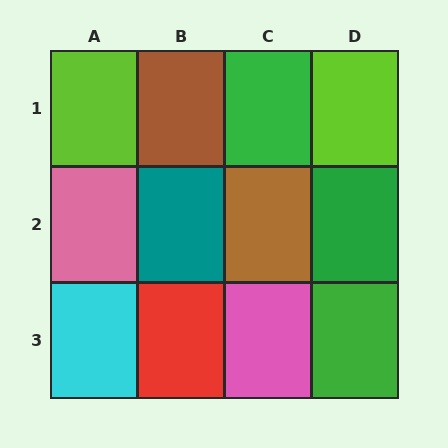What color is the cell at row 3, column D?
Green.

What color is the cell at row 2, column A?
Pink.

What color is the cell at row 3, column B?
Red.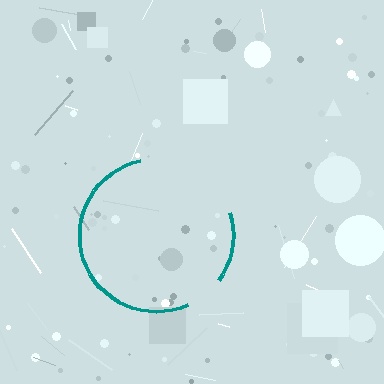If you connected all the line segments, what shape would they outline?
They would outline a circle.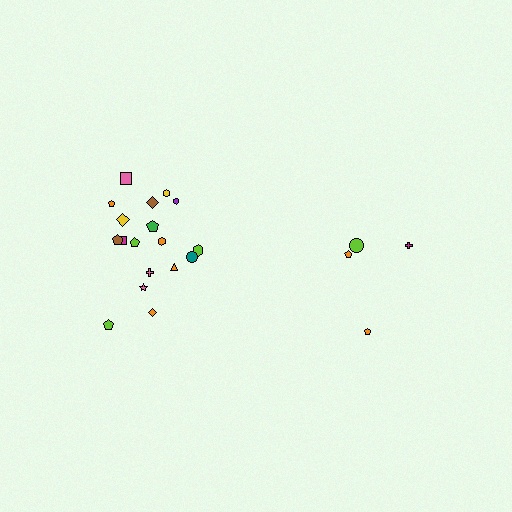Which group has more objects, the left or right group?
The left group.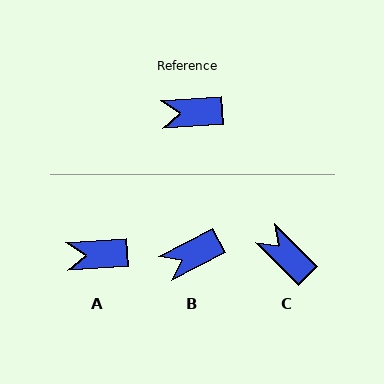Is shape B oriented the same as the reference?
No, it is off by about 23 degrees.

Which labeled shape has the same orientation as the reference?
A.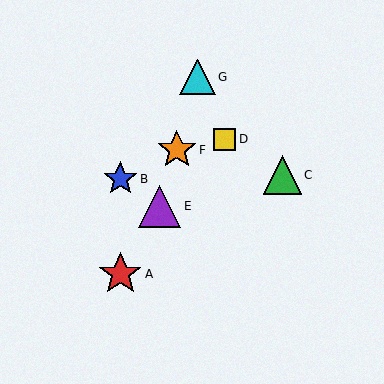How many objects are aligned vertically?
2 objects (A, B) are aligned vertically.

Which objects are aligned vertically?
Objects A, B are aligned vertically.